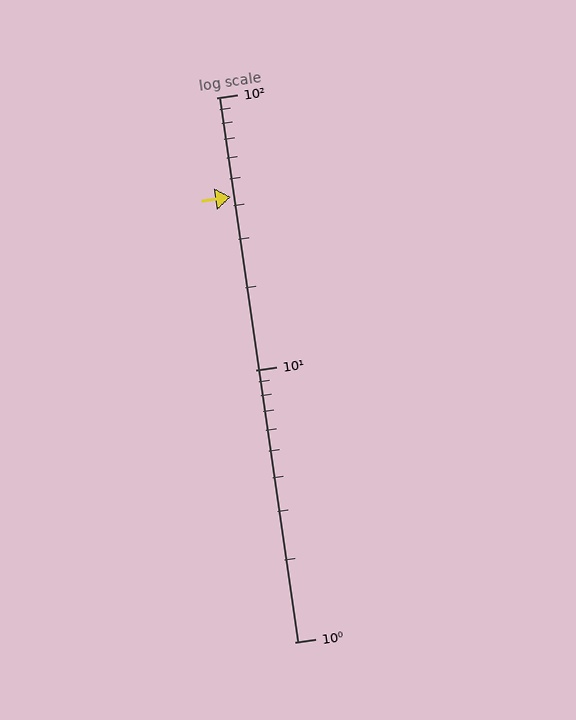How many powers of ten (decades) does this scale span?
The scale spans 2 decades, from 1 to 100.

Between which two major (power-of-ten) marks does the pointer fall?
The pointer is between 10 and 100.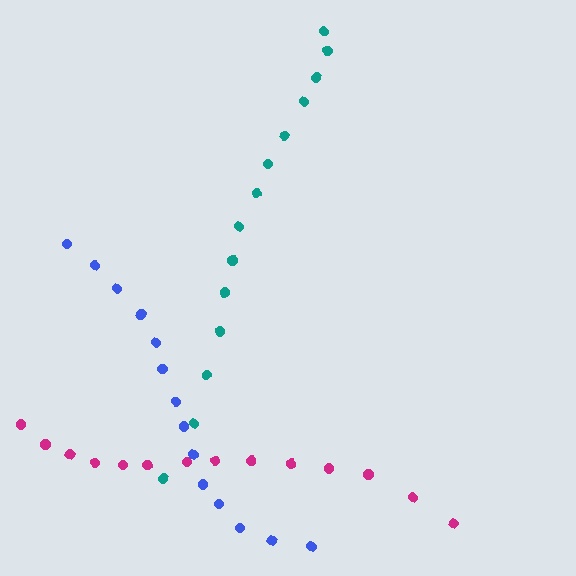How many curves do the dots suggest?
There are 3 distinct paths.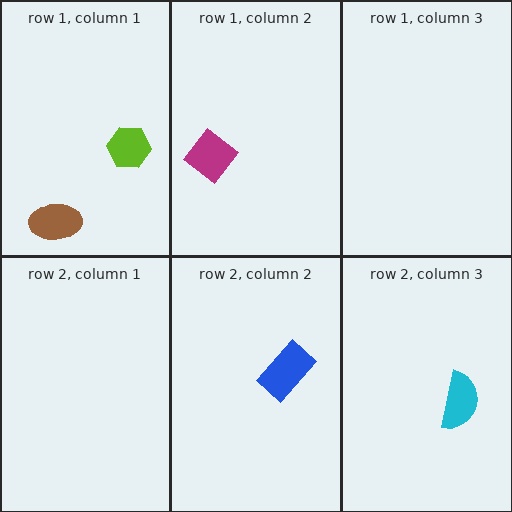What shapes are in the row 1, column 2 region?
The magenta diamond.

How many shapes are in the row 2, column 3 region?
1.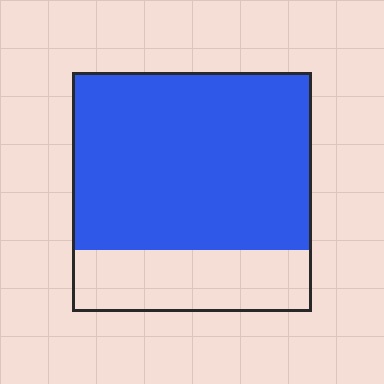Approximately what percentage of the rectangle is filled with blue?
Approximately 75%.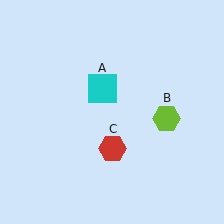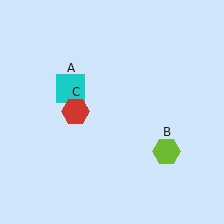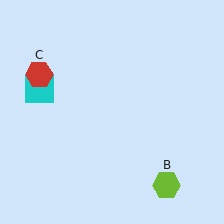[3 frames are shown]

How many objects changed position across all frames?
3 objects changed position: cyan square (object A), lime hexagon (object B), red hexagon (object C).